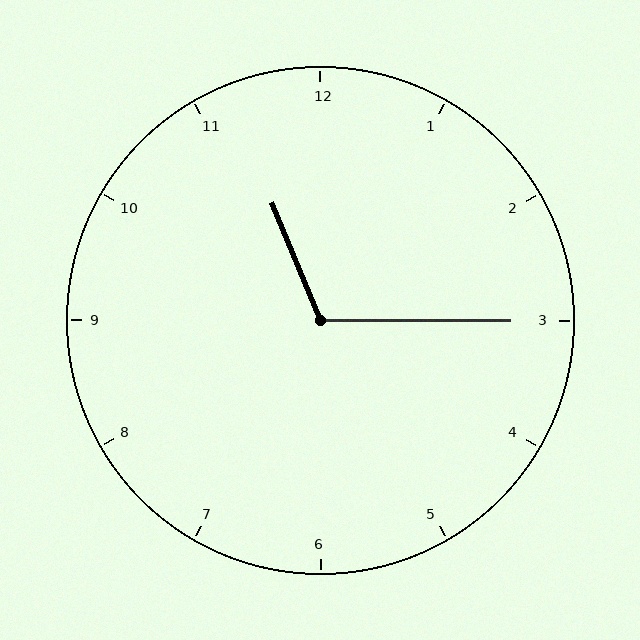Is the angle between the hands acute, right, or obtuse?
It is obtuse.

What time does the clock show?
11:15.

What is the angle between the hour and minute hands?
Approximately 112 degrees.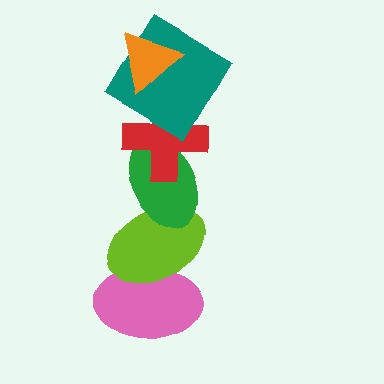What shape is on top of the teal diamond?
The orange triangle is on top of the teal diamond.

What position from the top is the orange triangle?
The orange triangle is 1st from the top.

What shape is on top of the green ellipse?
The red cross is on top of the green ellipse.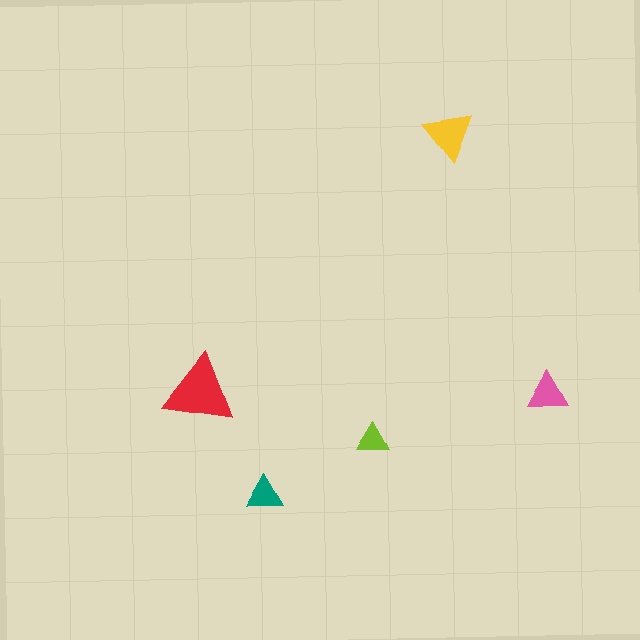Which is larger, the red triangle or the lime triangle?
The red one.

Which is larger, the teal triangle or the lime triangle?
The teal one.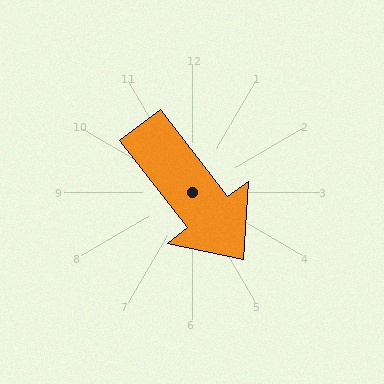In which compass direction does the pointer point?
Southeast.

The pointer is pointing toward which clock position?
Roughly 5 o'clock.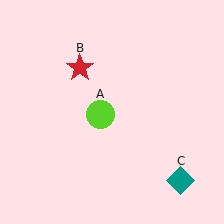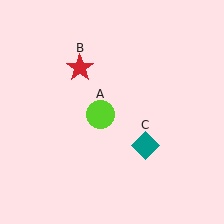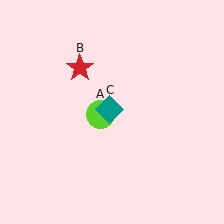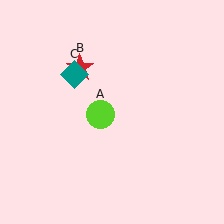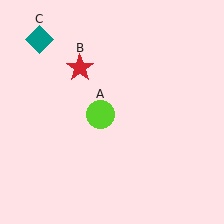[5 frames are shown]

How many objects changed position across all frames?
1 object changed position: teal diamond (object C).